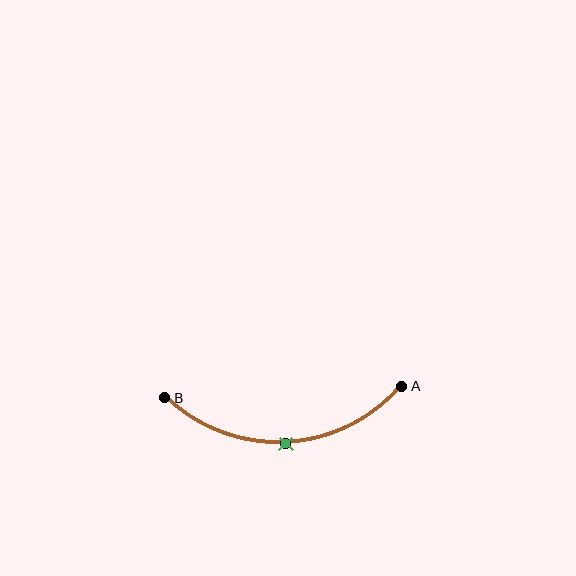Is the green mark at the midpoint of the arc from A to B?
Yes. The green mark lies on the arc at equal arc-length from both A and B — it is the arc midpoint.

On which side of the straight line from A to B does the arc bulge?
The arc bulges below the straight line connecting A and B.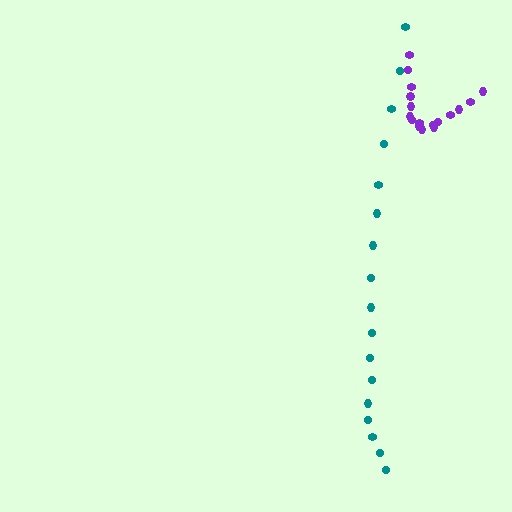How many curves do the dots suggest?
There are 2 distinct paths.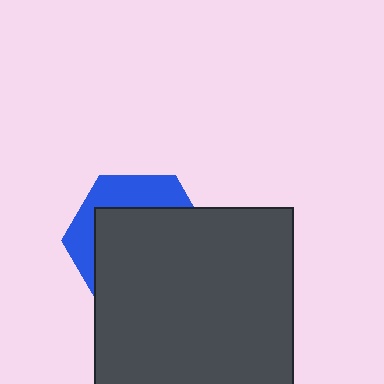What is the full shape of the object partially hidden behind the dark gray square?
The partially hidden object is a blue hexagon.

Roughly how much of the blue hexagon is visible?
A small part of it is visible (roughly 32%).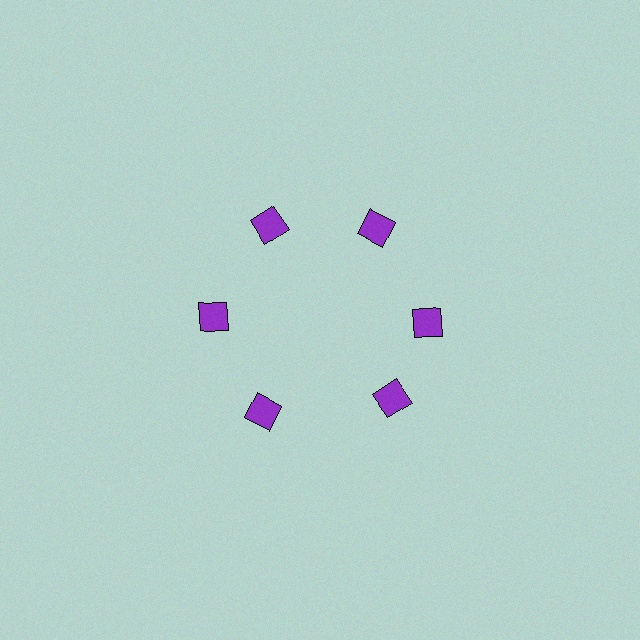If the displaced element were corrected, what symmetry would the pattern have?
It would have 6-fold rotational symmetry — the pattern would map onto itself every 60 degrees.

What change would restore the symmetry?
The symmetry would be restored by rotating it back into even spacing with its neighbors so that all 6 squares sit at equal angles and equal distance from the center.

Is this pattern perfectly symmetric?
No. The 6 purple squares are arranged in a ring, but one element near the 5 o'clock position is rotated out of alignment along the ring, breaking the 6-fold rotational symmetry.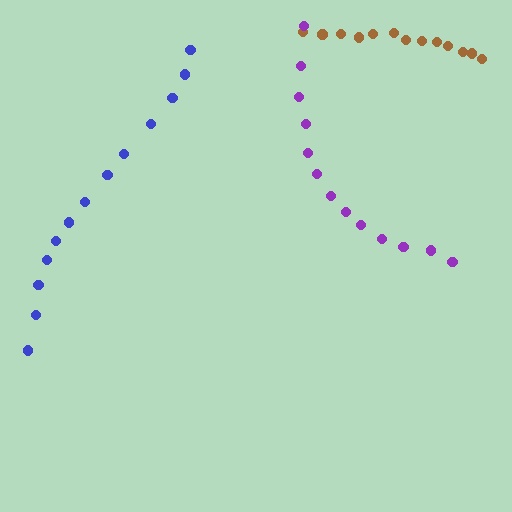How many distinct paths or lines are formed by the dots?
There are 3 distinct paths.